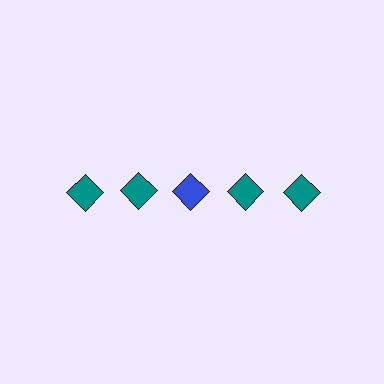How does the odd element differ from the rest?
It has a different color: blue instead of teal.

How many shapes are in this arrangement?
There are 5 shapes arranged in a grid pattern.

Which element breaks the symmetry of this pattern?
The blue diamond in the top row, center column breaks the symmetry. All other shapes are teal diamonds.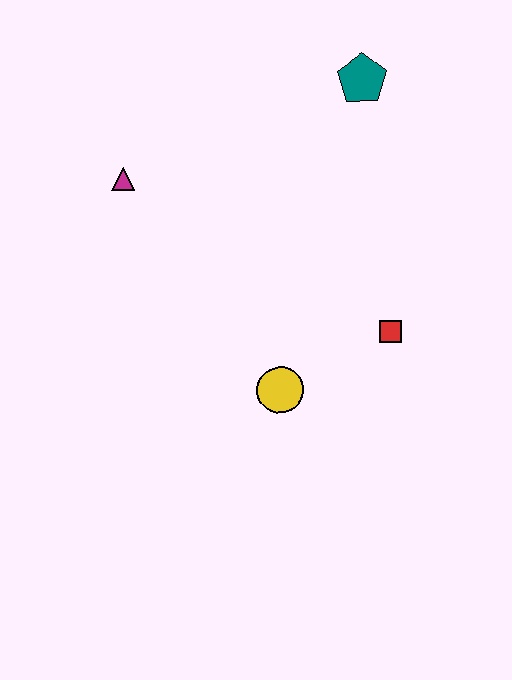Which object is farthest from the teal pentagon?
The yellow circle is farthest from the teal pentagon.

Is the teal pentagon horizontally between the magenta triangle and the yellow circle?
No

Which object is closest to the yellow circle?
The red square is closest to the yellow circle.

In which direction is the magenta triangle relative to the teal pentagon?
The magenta triangle is to the left of the teal pentagon.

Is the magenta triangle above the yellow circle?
Yes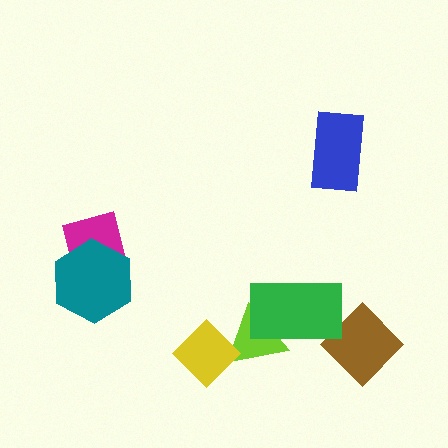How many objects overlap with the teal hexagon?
1 object overlaps with the teal hexagon.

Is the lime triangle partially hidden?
Yes, it is partially covered by another shape.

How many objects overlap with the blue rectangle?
0 objects overlap with the blue rectangle.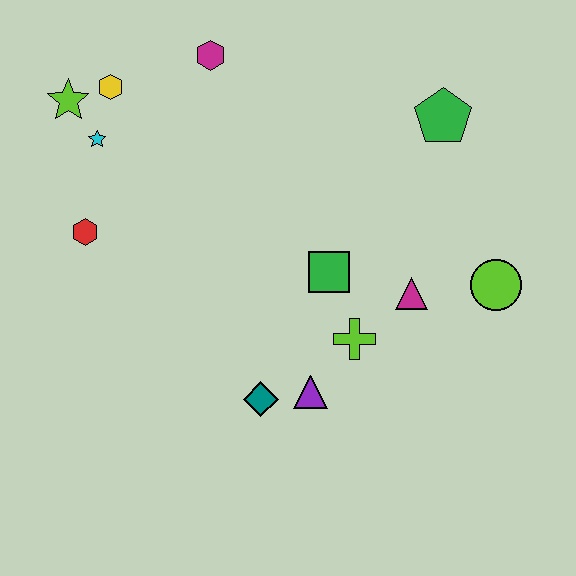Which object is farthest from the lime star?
The lime circle is farthest from the lime star.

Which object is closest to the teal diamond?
The purple triangle is closest to the teal diamond.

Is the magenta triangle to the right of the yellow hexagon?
Yes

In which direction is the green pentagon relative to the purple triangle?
The green pentagon is above the purple triangle.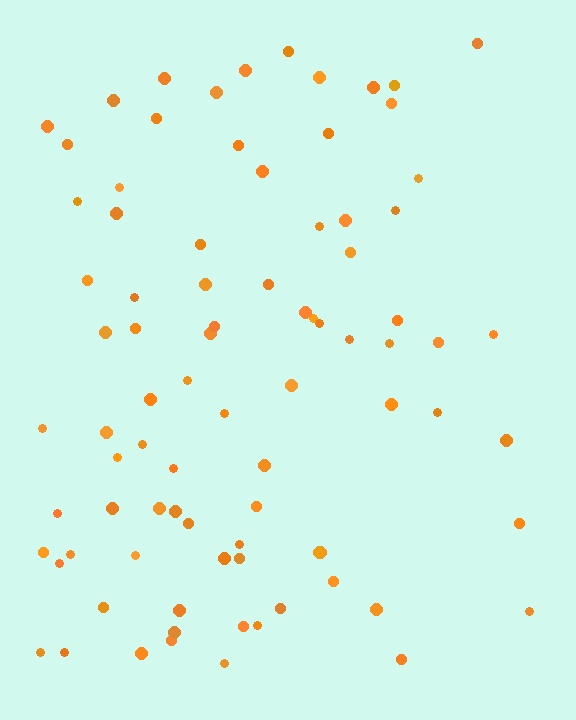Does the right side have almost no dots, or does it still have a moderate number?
Still a moderate number, just noticeably fewer than the left.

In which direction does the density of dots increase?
From right to left, with the left side densest.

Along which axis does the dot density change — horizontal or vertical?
Horizontal.